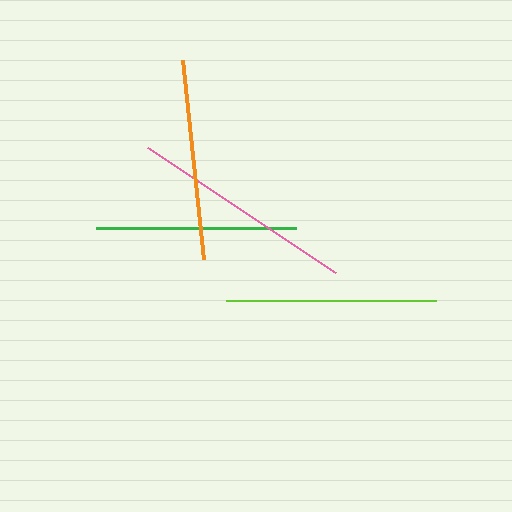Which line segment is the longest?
The pink line is the longest at approximately 226 pixels.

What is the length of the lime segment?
The lime segment is approximately 210 pixels long.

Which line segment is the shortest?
The green line is the shortest at approximately 200 pixels.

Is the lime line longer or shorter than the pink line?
The pink line is longer than the lime line.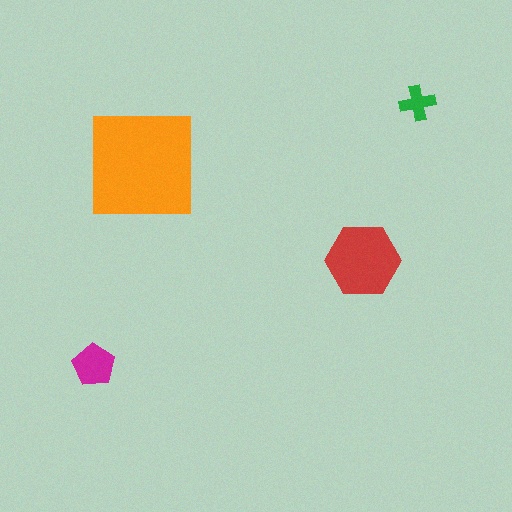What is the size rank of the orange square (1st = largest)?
1st.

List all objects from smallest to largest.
The green cross, the magenta pentagon, the red hexagon, the orange square.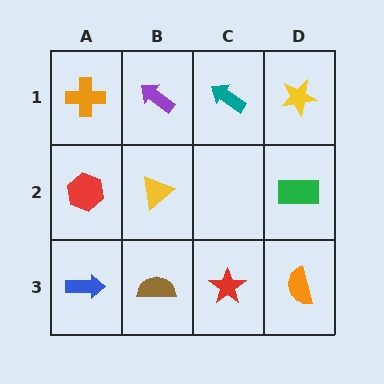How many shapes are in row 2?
3 shapes.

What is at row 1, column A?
An orange cross.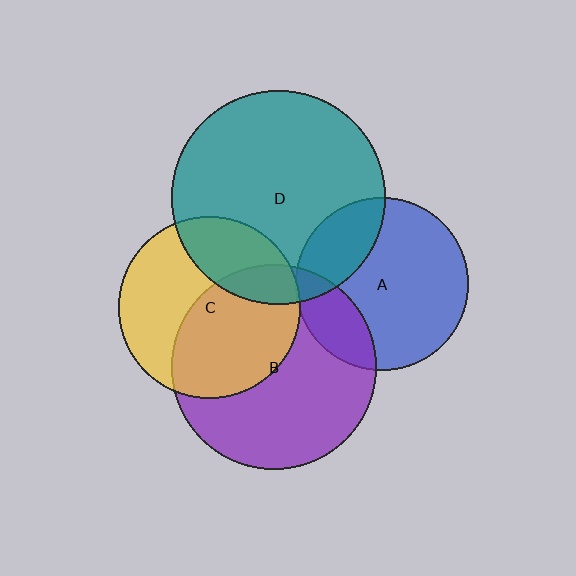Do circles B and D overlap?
Yes.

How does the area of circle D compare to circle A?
Approximately 1.5 times.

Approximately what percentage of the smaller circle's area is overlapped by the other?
Approximately 10%.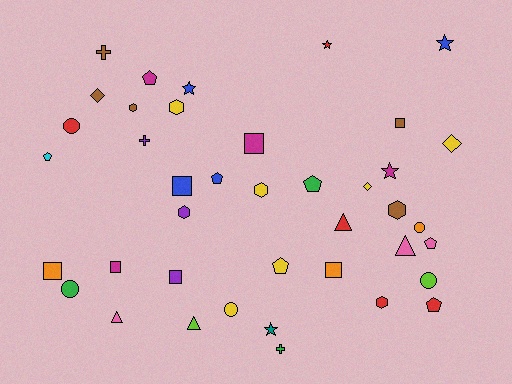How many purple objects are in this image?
There are 3 purple objects.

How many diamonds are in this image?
There are 3 diamonds.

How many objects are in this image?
There are 40 objects.